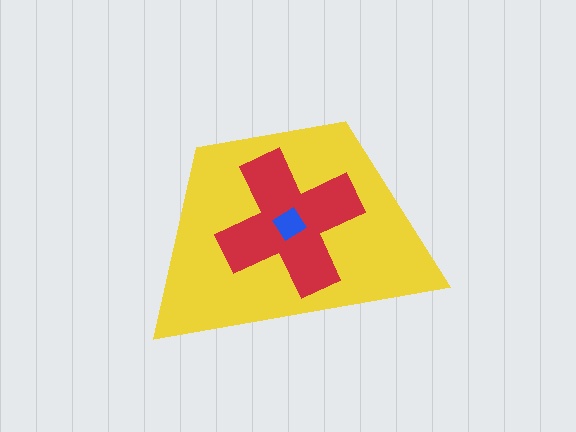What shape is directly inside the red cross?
The blue diamond.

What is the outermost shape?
The yellow trapezoid.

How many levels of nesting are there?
3.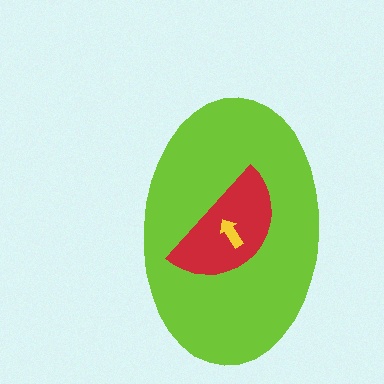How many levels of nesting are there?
3.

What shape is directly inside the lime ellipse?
The red semicircle.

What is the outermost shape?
The lime ellipse.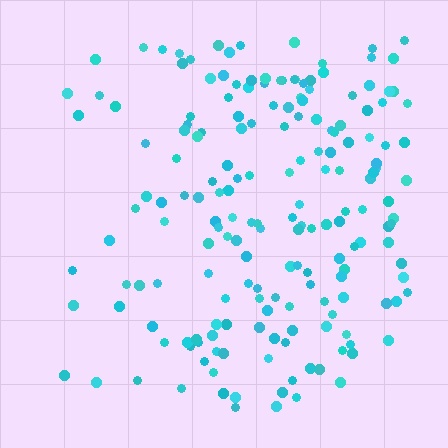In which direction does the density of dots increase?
From left to right, with the right side densest.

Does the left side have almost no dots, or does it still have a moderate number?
Still a moderate number, just noticeably fewer than the right.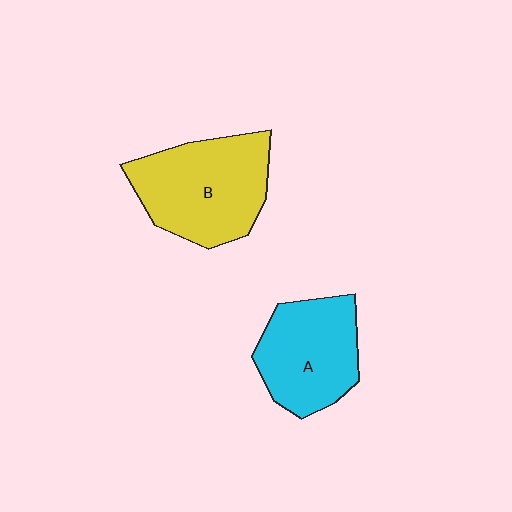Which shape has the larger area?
Shape B (yellow).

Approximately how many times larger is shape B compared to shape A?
Approximately 1.2 times.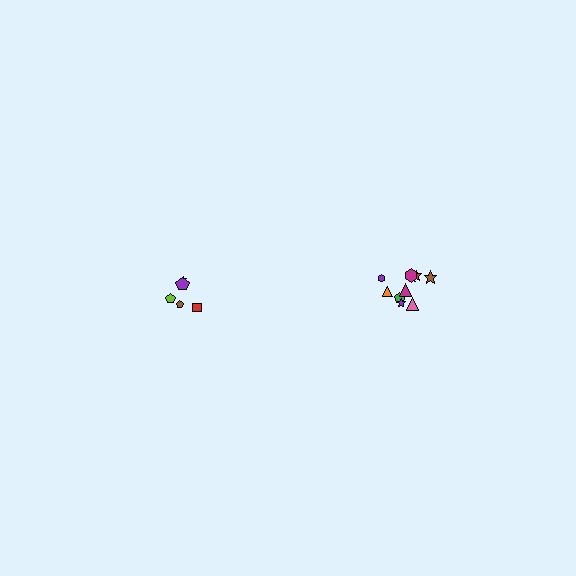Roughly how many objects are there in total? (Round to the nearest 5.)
Roughly 15 objects in total.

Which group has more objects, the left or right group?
The right group.